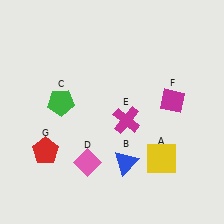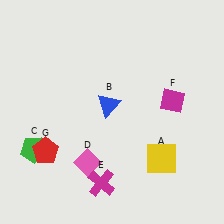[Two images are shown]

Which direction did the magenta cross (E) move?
The magenta cross (E) moved down.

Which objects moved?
The objects that moved are: the blue triangle (B), the green pentagon (C), the magenta cross (E).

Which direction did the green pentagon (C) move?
The green pentagon (C) moved down.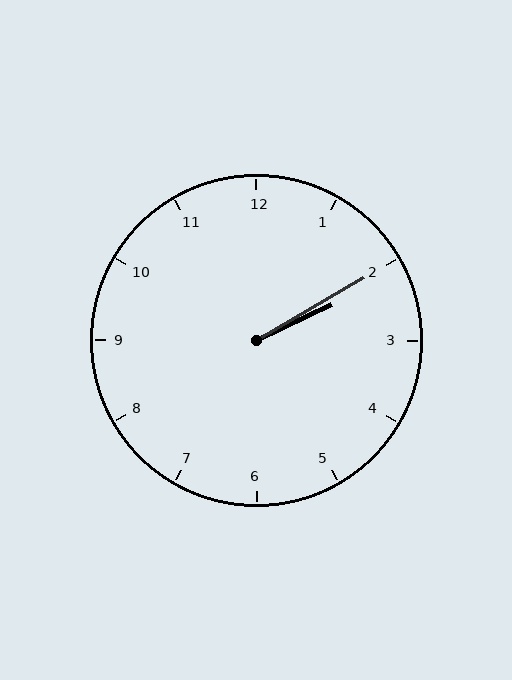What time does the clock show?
2:10.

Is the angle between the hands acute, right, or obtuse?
It is acute.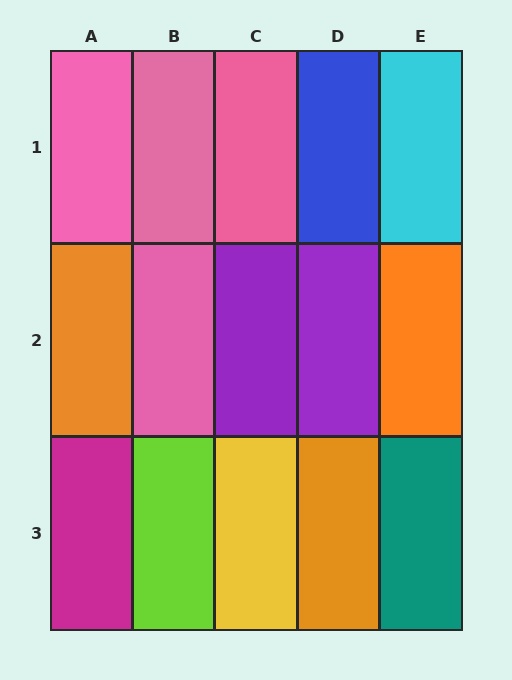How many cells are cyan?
1 cell is cyan.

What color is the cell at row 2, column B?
Pink.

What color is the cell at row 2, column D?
Purple.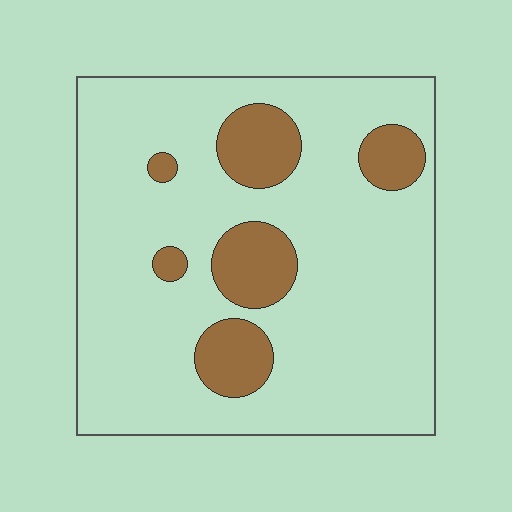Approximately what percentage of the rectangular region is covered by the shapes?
Approximately 15%.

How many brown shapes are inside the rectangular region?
6.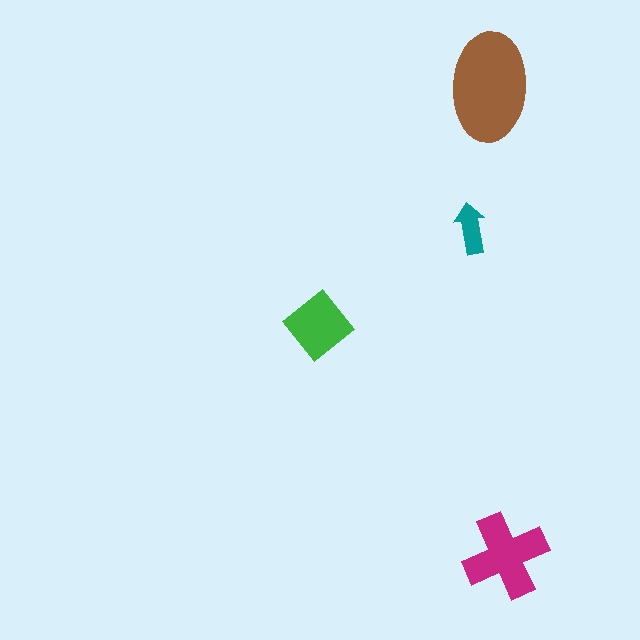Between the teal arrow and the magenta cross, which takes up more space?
The magenta cross.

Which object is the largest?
The brown ellipse.